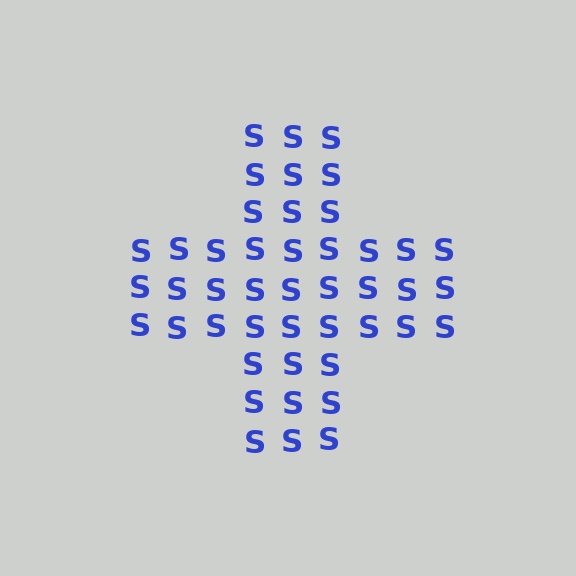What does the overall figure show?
The overall figure shows a cross.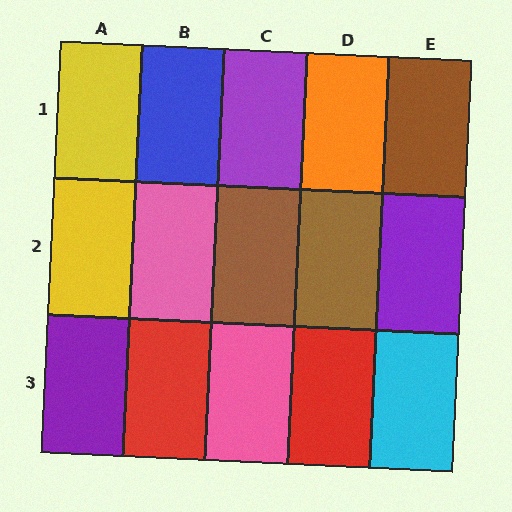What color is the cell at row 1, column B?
Blue.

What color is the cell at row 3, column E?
Cyan.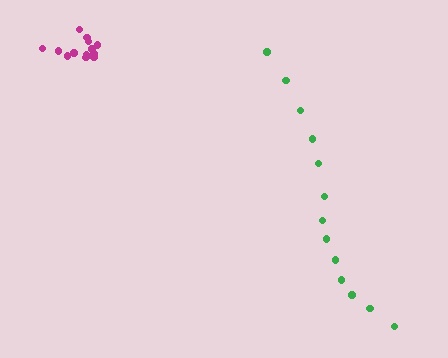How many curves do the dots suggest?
There are 2 distinct paths.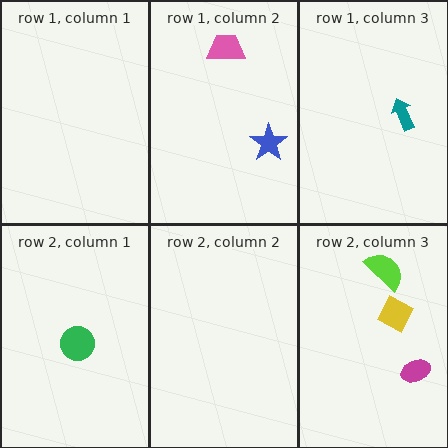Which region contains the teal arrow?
The row 1, column 3 region.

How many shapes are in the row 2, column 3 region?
3.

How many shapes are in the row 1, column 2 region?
2.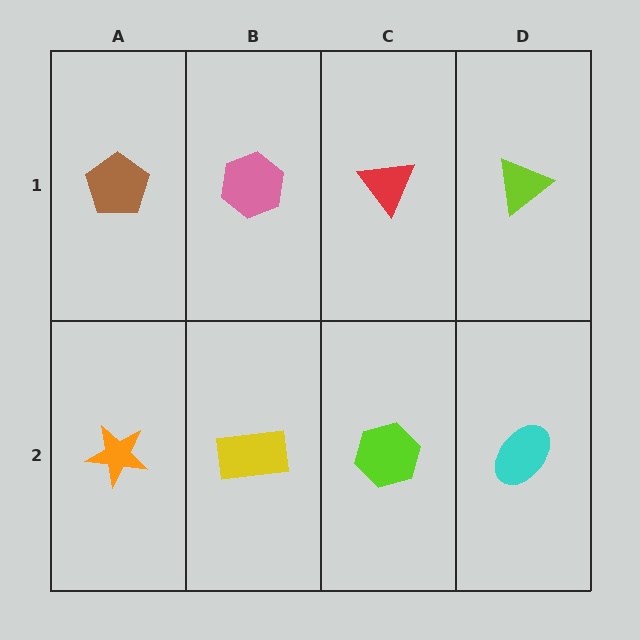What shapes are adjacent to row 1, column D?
A cyan ellipse (row 2, column D), a red triangle (row 1, column C).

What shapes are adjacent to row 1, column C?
A lime hexagon (row 2, column C), a pink hexagon (row 1, column B), a lime triangle (row 1, column D).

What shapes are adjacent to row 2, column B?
A pink hexagon (row 1, column B), an orange star (row 2, column A), a lime hexagon (row 2, column C).